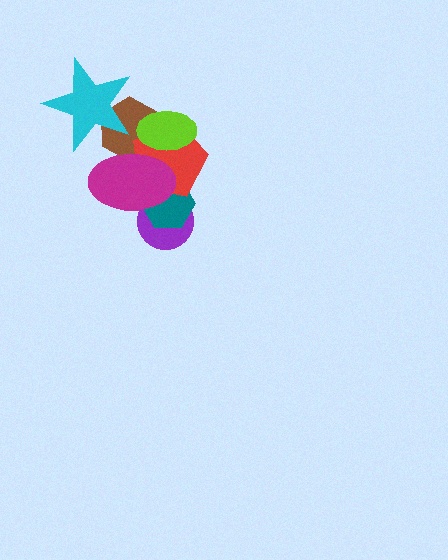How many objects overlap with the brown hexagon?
4 objects overlap with the brown hexagon.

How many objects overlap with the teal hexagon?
3 objects overlap with the teal hexagon.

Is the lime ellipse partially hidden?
Yes, it is partially covered by another shape.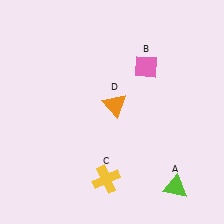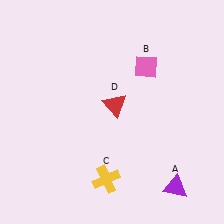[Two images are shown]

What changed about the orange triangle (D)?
In Image 1, D is orange. In Image 2, it changed to red.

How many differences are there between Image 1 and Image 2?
There are 2 differences between the two images.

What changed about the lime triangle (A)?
In Image 1, A is lime. In Image 2, it changed to purple.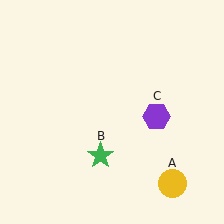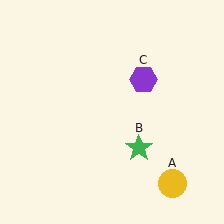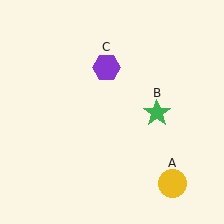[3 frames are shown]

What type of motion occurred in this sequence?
The green star (object B), purple hexagon (object C) rotated counterclockwise around the center of the scene.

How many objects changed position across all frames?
2 objects changed position: green star (object B), purple hexagon (object C).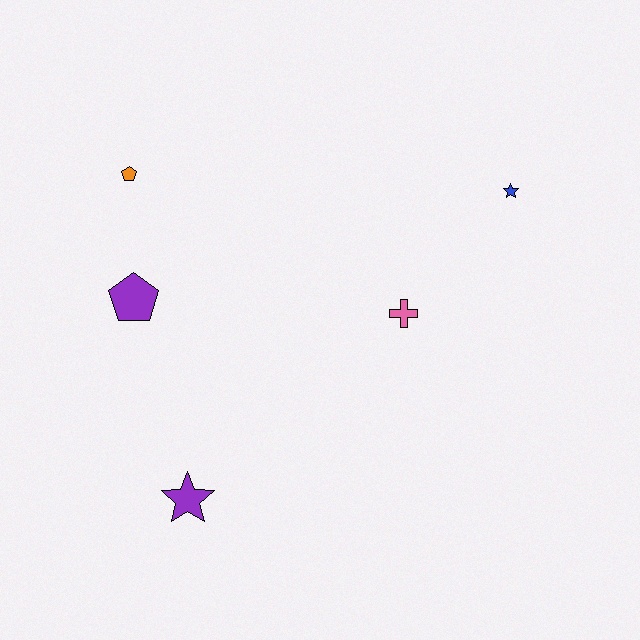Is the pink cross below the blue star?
Yes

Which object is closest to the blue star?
The pink cross is closest to the blue star.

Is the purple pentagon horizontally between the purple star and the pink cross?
No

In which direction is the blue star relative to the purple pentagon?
The blue star is to the right of the purple pentagon.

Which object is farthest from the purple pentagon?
The blue star is farthest from the purple pentagon.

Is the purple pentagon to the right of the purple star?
No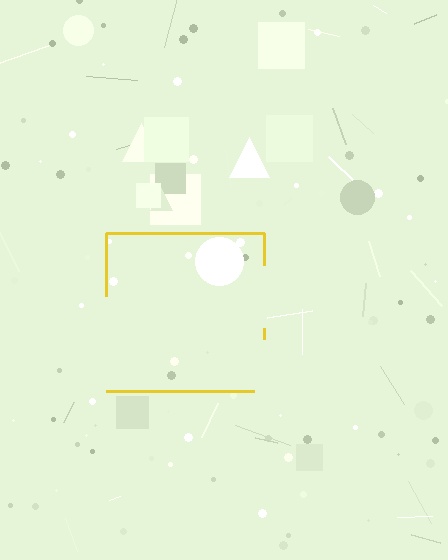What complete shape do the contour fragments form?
The contour fragments form a square.